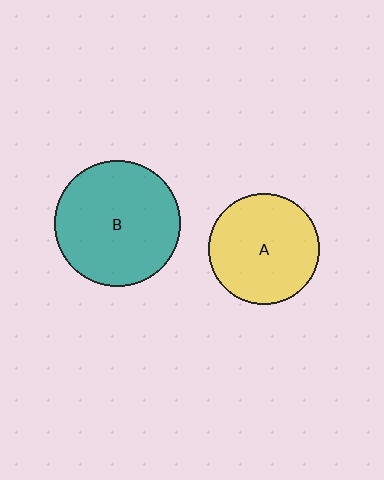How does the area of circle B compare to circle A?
Approximately 1.3 times.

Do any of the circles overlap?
No, none of the circles overlap.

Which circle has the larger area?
Circle B (teal).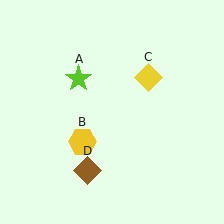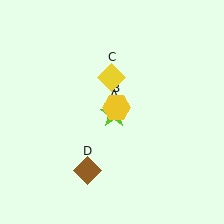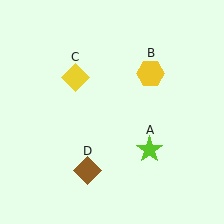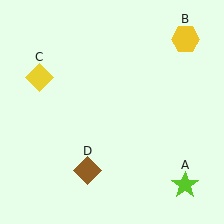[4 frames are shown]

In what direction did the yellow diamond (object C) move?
The yellow diamond (object C) moved left.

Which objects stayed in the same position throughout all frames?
Brown diamond (object D) remained stationary.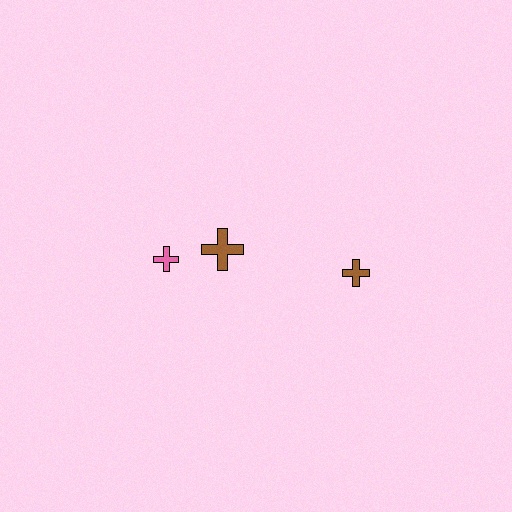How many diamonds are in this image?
There are no diamonds.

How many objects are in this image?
There are 3 objects.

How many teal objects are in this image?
There are no teal objects.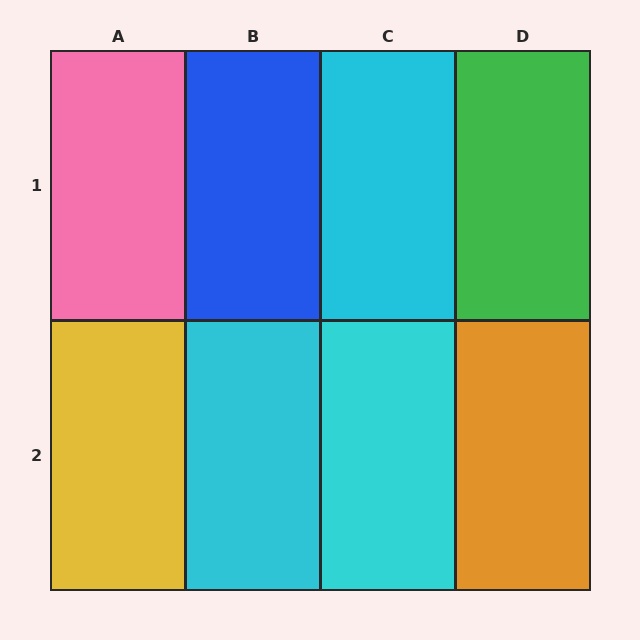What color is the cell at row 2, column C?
Cyan.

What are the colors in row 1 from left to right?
Pink, blue, cyan, green.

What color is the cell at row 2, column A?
Yellow.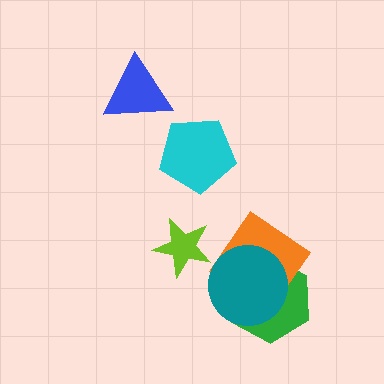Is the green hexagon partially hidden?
Yes, it is partially covered by another shape.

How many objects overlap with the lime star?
0 objects overlap with the lime star.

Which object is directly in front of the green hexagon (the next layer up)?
The orange diamond is directly in front of the green hexagon.